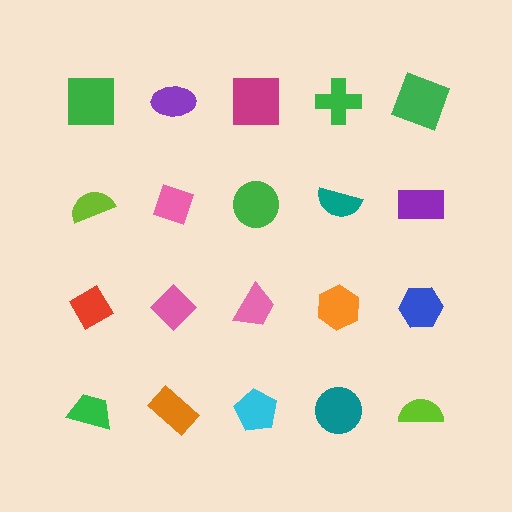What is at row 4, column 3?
A cyan pentagon.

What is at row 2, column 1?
A lime semicircle.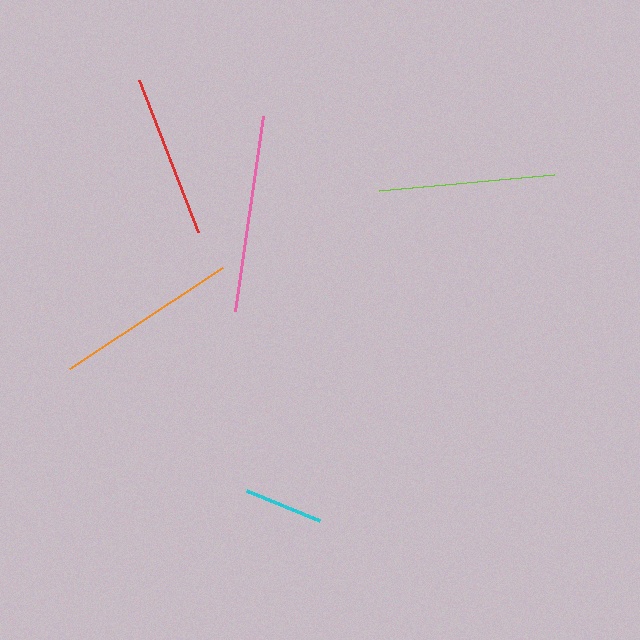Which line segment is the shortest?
The cyan line is the shortest at approximately 79 pixels.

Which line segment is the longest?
The pink line is the longest at approximately 197 pixels.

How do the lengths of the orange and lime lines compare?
The orange and lime lines are approximately the same length.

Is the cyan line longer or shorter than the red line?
The red line is longer than the cyan line.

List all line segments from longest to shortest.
From longest to shortest: pink, orange, lime, red, cyan.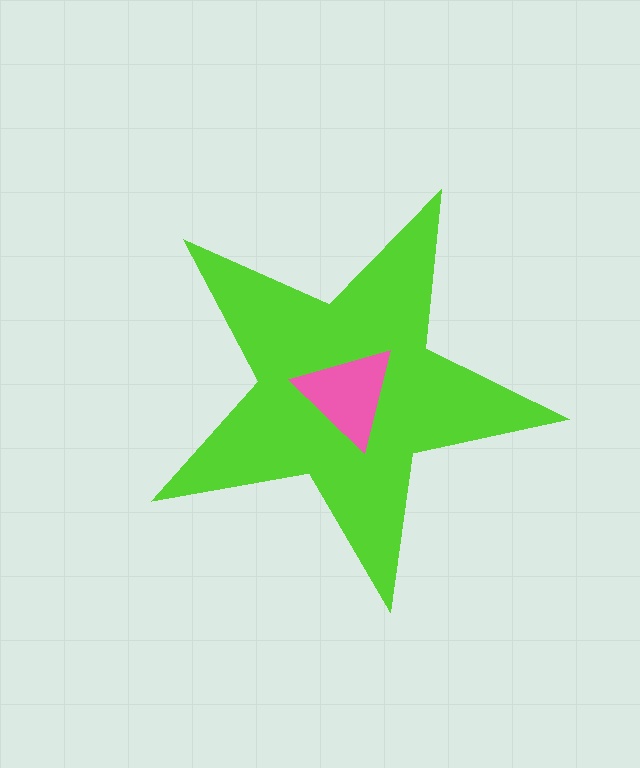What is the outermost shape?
The lime star.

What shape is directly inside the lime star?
The pink triangle.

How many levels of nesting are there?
2.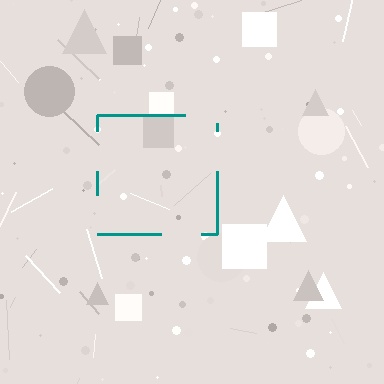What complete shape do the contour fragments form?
The contour fragments form a square.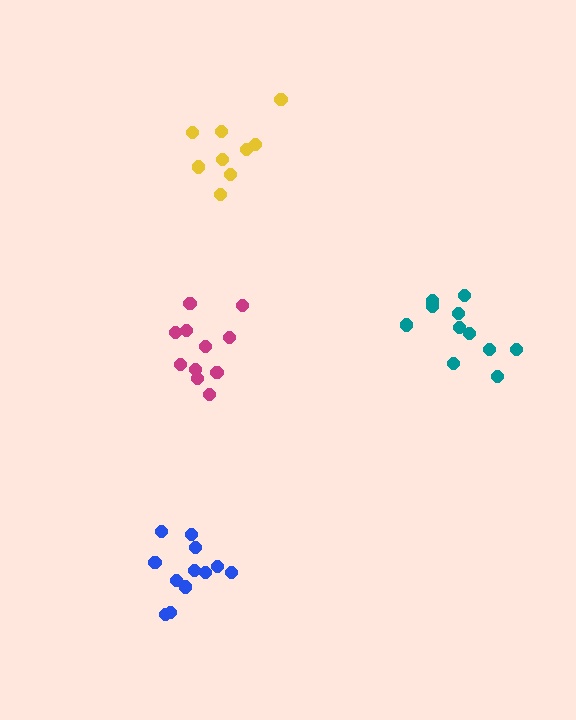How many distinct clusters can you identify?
There are 4 distinct clusters.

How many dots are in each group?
Group 1: 11 dots, Group 2: 11 dots, Group 3: 12 dots, Group 4: 9 dots (43 total).